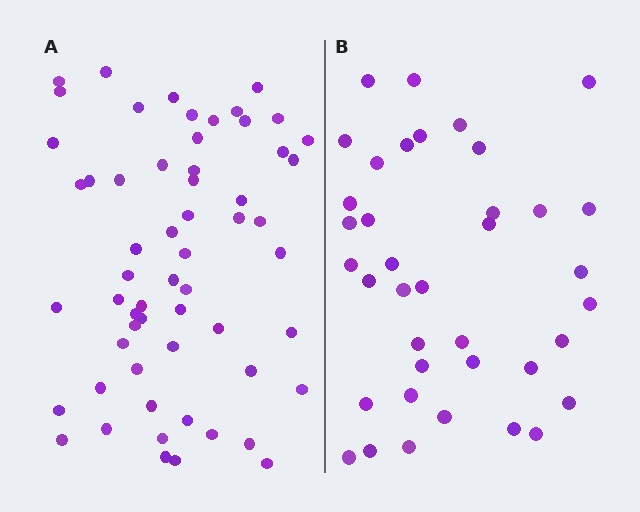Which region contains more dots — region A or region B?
Region A (the left region) has more dots.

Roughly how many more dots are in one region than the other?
Region A has approximately 20 more dots than region B.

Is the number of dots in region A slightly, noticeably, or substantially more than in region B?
Region A has substantially more. The ratio is roughly 1.6 to 1.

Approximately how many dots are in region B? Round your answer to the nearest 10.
About 40 dots. (The exact count is 38, which rounds to 40.)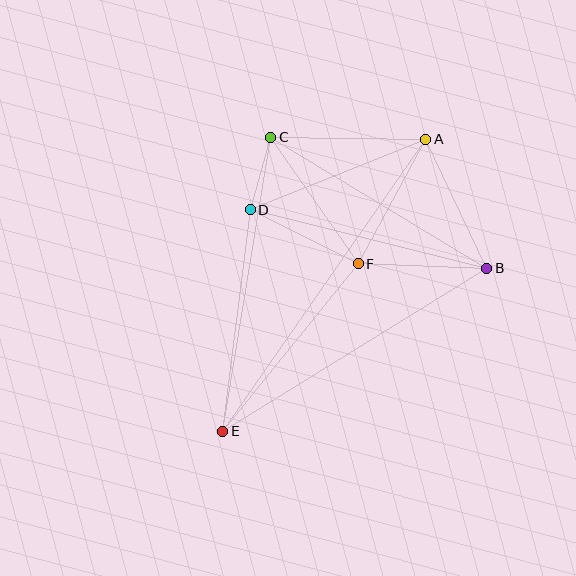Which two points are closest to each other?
Points C and D are closest to each other.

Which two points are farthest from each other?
Points A and E are farthest from each other.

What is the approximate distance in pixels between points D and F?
The distance between D and F is approximately 121 pixels.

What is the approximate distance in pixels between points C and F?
The distance between C and F is approximately 154 pixels.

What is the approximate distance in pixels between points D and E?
The distance between D and E is approximately 223 pixels.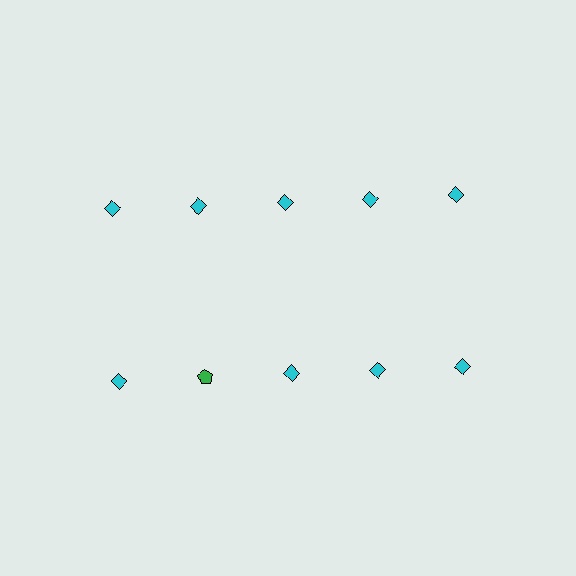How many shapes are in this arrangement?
There are 10 shapes arranged in a grid pattern.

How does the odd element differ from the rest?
It differs in both color (green instead of cyan) and shape (pentagon instead of diamond).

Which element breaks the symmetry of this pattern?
The green pentagon in the second row, second from left column breaks the symmetry. All other shapes are cyan diamonds.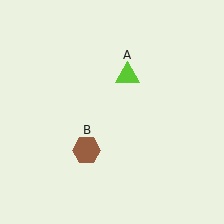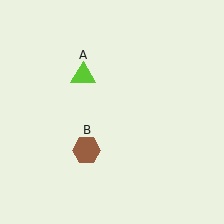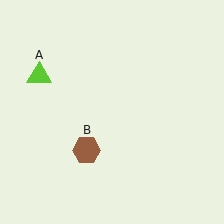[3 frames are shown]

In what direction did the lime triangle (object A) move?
The lime triangle (object A) moved left.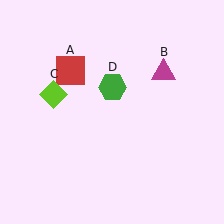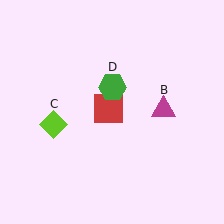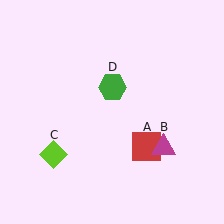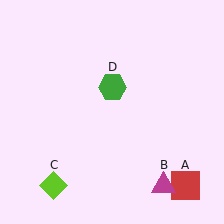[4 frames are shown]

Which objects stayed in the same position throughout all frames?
Green hexagon (object D) remained stationary.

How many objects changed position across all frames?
3 objects changed position: red square (object A), magenta triangle (object B), lime diamond (object C).